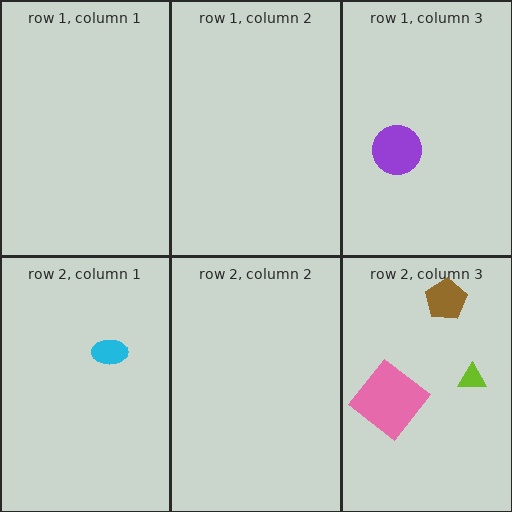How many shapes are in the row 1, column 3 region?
1.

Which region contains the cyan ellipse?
The row 2, column 1 region.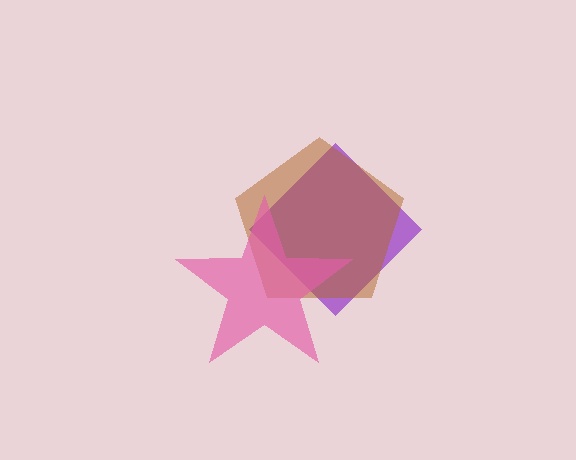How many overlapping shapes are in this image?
There are 3 overlapping shapes in the image.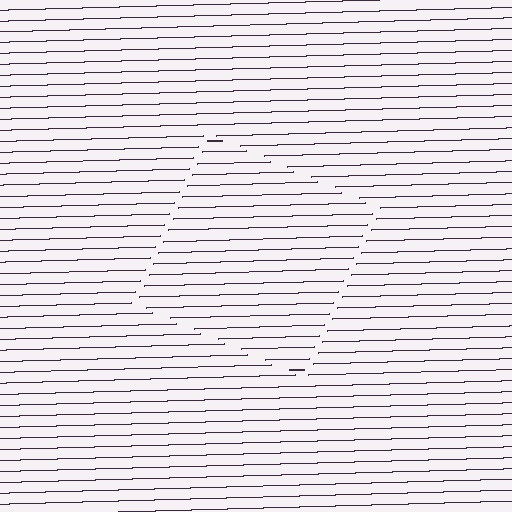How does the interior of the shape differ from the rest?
The interior of the shape contains the same grating, shifted by half a period — the contour is defined by the phase discontinuity where line-ends from the inner and outer gratings abut.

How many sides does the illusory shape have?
4 sides — the line-ends trace a square.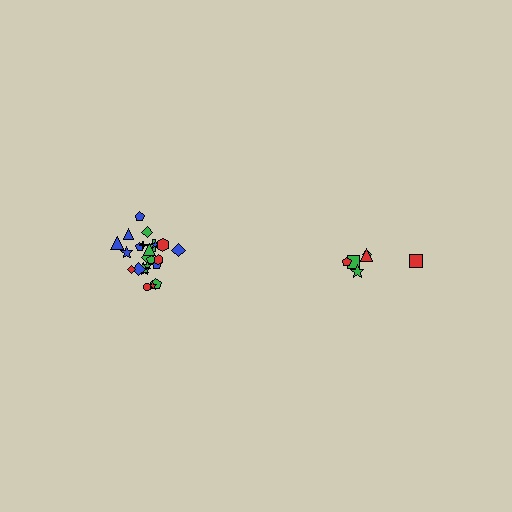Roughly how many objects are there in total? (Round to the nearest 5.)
Roughly 30 objects in total.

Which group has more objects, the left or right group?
The left group.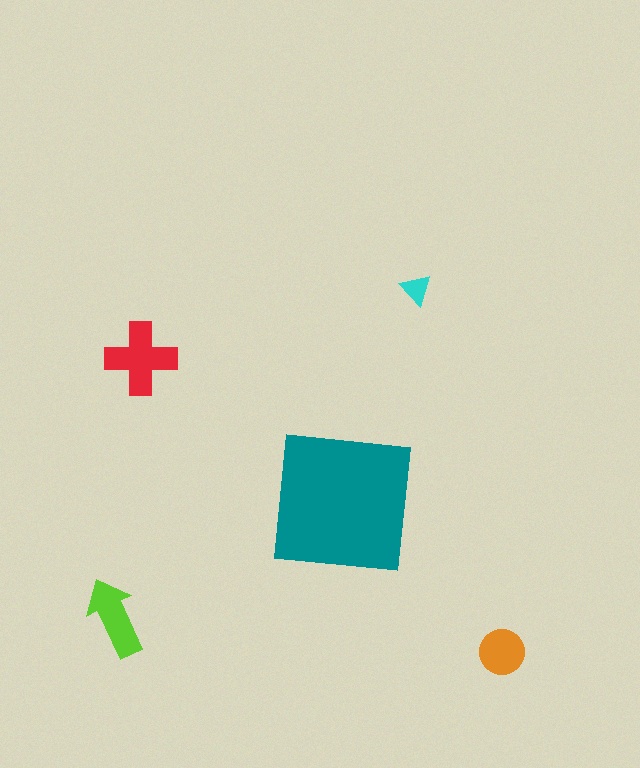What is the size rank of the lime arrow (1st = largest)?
3rd.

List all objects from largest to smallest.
The teal square, the red cross, the lime arrow, the orange circle, the cyan triangle.